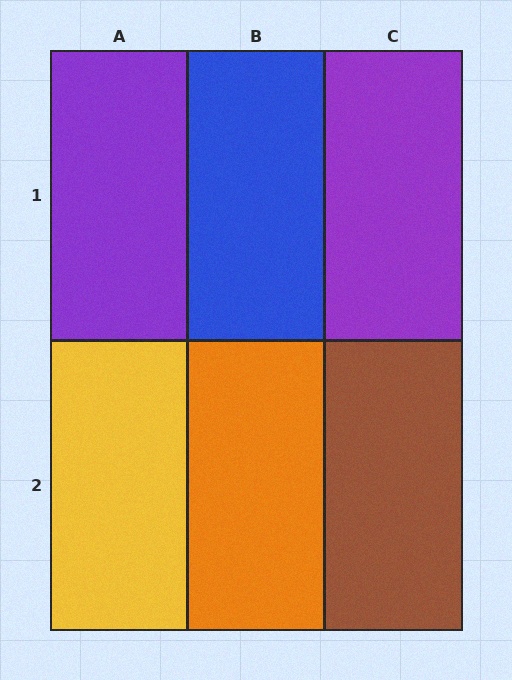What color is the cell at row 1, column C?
Purple.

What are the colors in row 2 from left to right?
Yellow, orange, brown.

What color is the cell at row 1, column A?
Purple.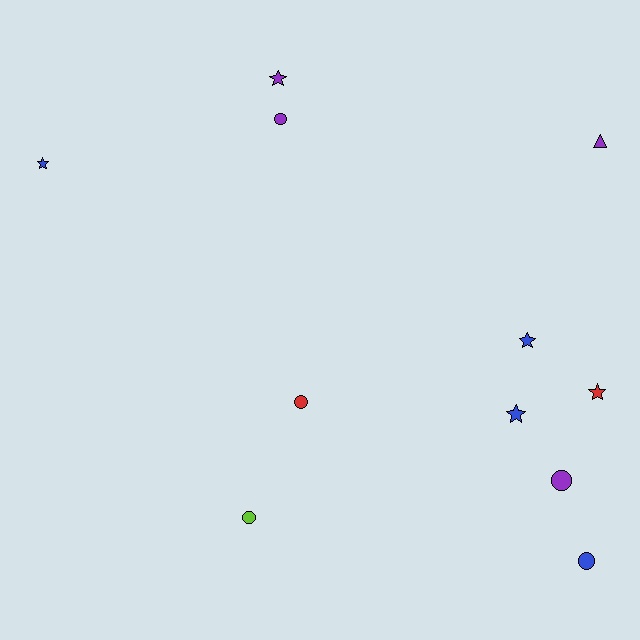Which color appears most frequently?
Purple, with 4 objects.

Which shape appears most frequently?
Circle, with 5 objects.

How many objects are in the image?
There are 11 objects.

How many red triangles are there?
There are no red triangles.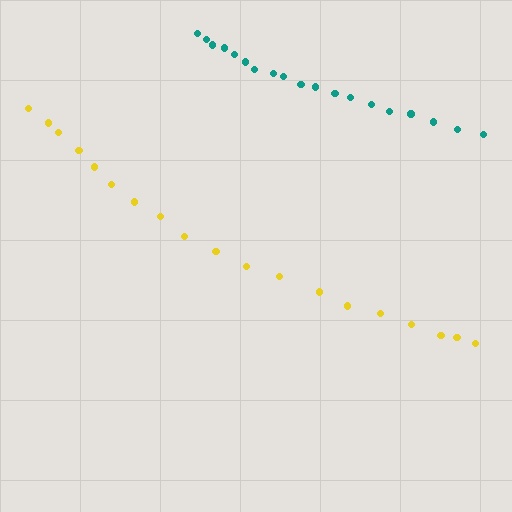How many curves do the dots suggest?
There are 2 distinct paths.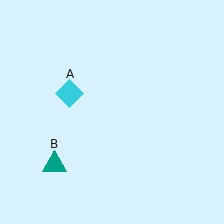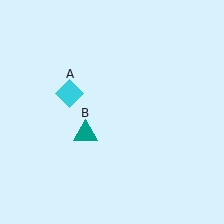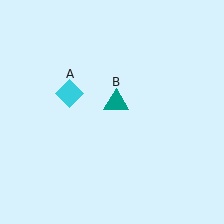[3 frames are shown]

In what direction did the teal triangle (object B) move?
The teal triangle (object B) moved up and to the right.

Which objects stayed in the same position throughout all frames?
Cyan diamond (object A) remained stationary.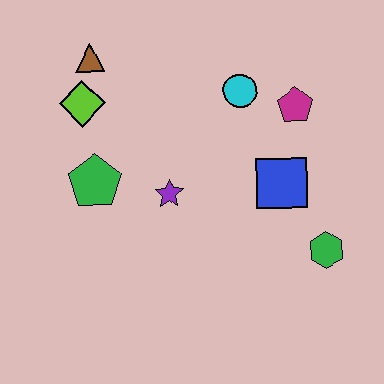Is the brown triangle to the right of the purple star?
No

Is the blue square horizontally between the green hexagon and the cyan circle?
Yes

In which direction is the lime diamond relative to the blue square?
The lime diamond is to the left of the blue square.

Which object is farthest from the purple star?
The green hexagon is farthest from the purple star.